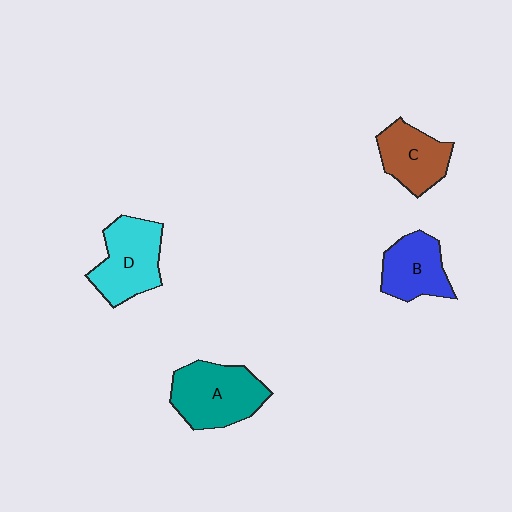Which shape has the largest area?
Shape A (teal).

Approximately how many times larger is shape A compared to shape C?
Approximately 1.4 times.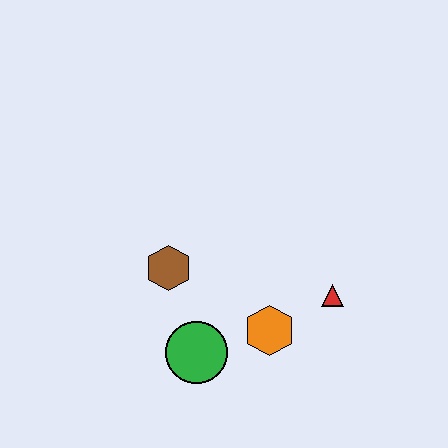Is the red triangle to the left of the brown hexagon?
No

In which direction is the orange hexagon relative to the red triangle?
The orange hexagon is to the left of the red triangle.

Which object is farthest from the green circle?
The red triangle is farthest from the green circle.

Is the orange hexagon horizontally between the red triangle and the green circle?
Yes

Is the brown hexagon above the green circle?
Yes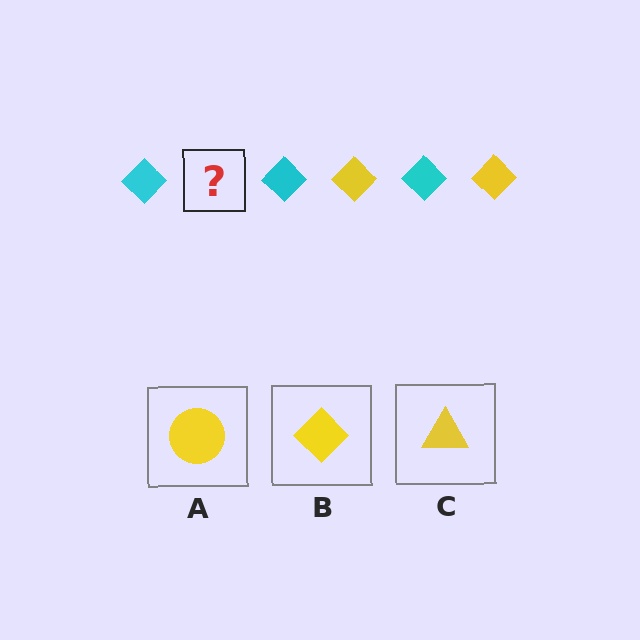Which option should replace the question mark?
Option B.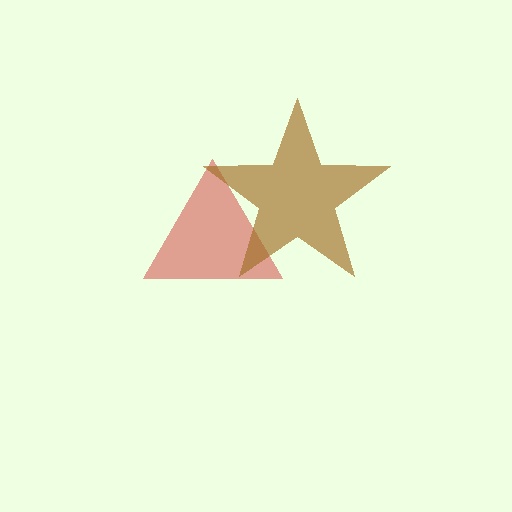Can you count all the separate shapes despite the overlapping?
Yes, there are 2 separate shapes.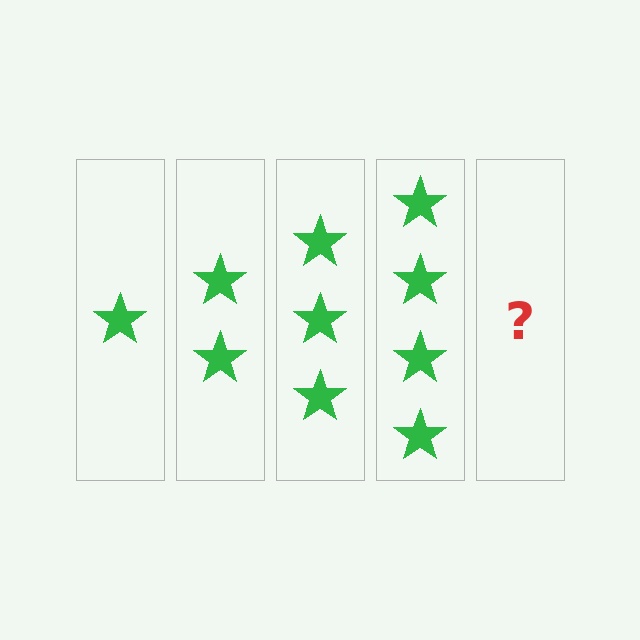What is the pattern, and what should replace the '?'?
The pattern is that each step adds one more star. The '?' should be 5 stars.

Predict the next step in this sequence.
The next step is 5 stars.